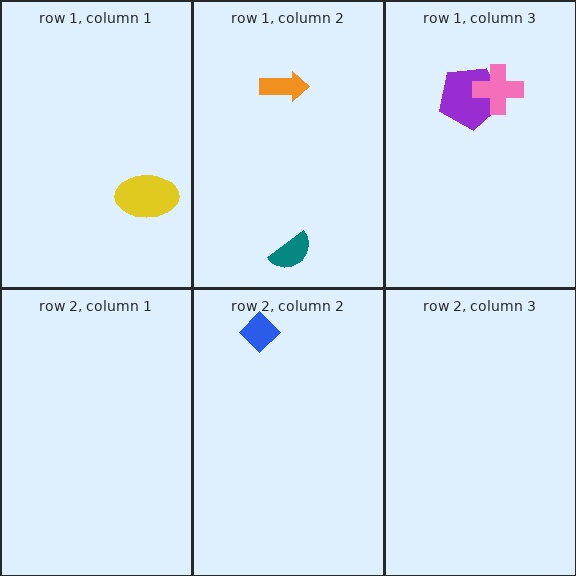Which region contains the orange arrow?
The row 1, column 2 region.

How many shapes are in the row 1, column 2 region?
2.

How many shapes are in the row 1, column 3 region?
2.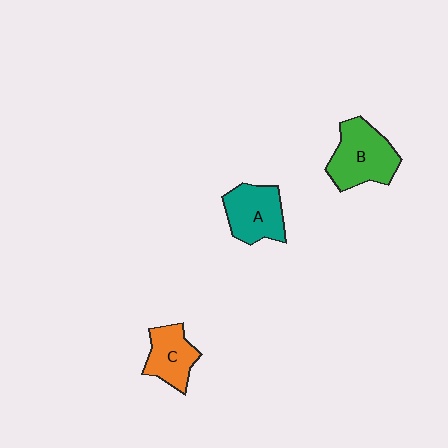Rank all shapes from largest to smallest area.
From largest to smallest: B (green), A (teal), C (orange).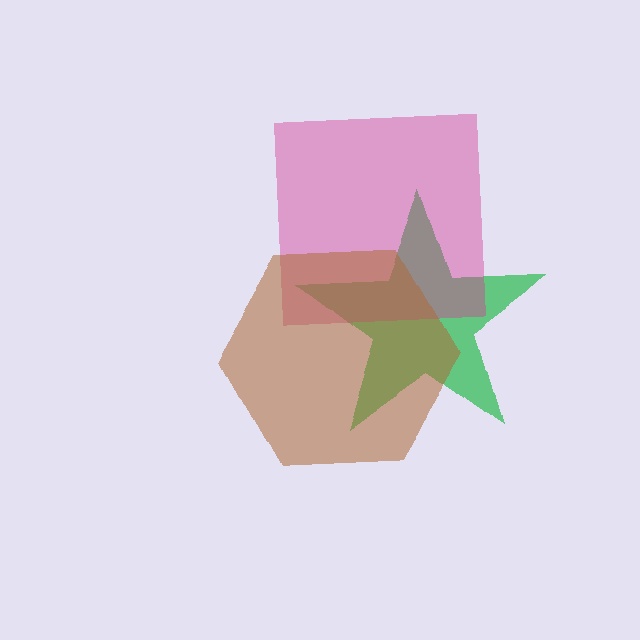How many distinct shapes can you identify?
There are 3 distinct shapes: a green star, a magenta square, a brown hexagon.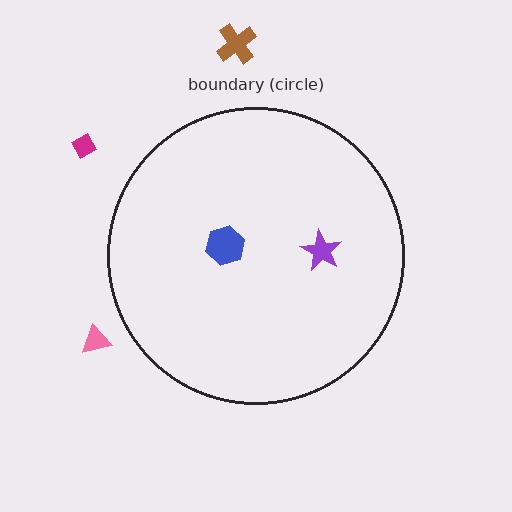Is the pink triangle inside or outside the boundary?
Outside.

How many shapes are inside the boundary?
2 inside, 3 outside.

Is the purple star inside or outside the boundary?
Inside.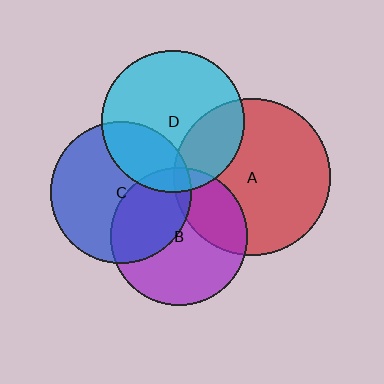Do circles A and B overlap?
Yes.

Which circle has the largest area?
Circle A (red).